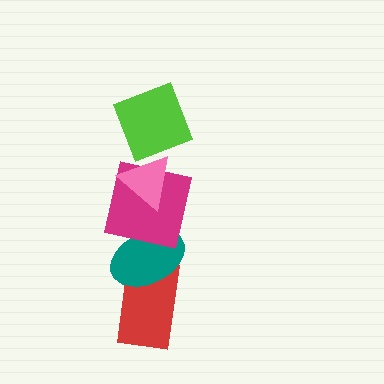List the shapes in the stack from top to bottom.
From top to bottom: the lime square, the pink triangle, the magenta square, the teal ellipse, the red rectangle.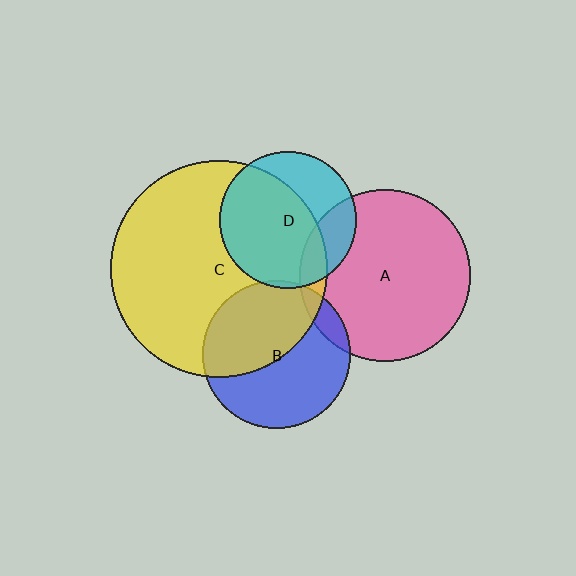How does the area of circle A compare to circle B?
Approximately 1.3 times.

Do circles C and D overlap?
Yes.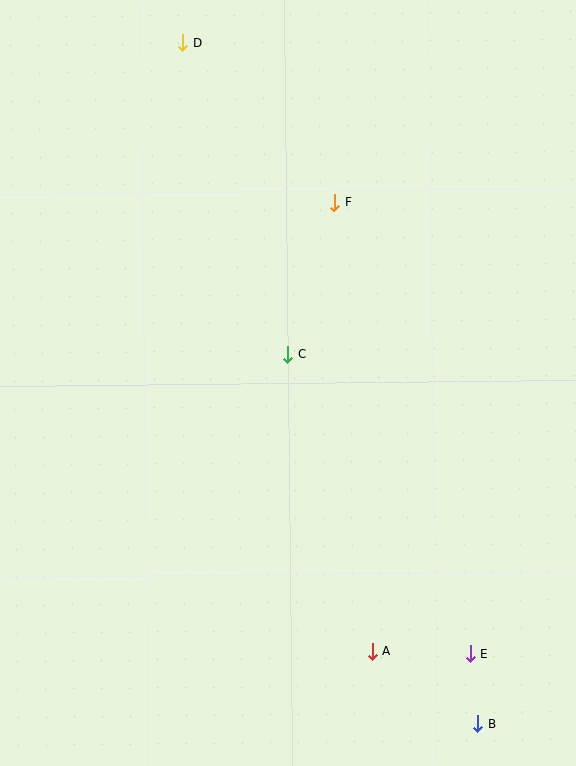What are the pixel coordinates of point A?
Point A is at (372, 651).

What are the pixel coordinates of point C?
Point C is at (287, 354).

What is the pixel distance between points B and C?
The distance between B and C is 416 pixels.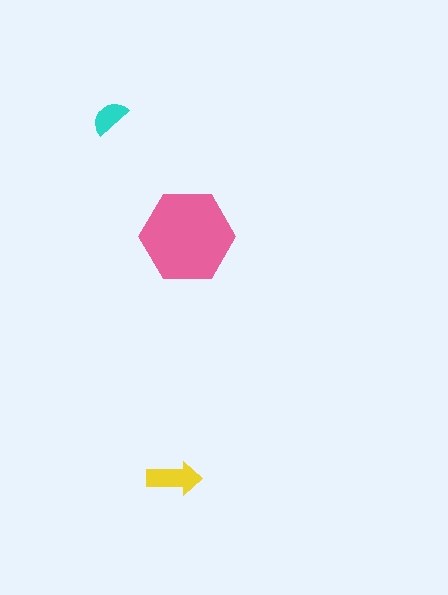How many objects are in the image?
There are 3 objects in the image.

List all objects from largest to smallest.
The pink hexagon, the yellow arrow, the cyan semicircle.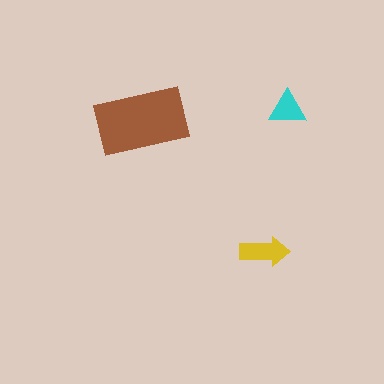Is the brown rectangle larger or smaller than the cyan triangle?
Larger.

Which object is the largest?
The brown rectangle.